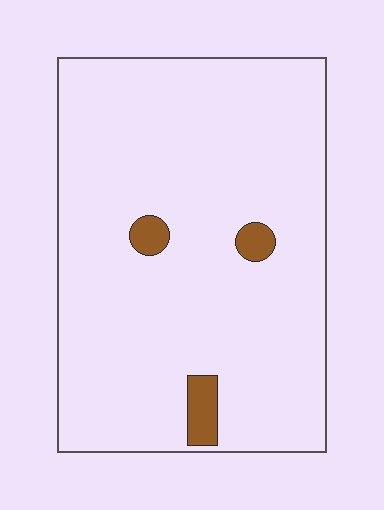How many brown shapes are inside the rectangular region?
3.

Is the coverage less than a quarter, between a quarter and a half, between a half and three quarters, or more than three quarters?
Less than a quarter.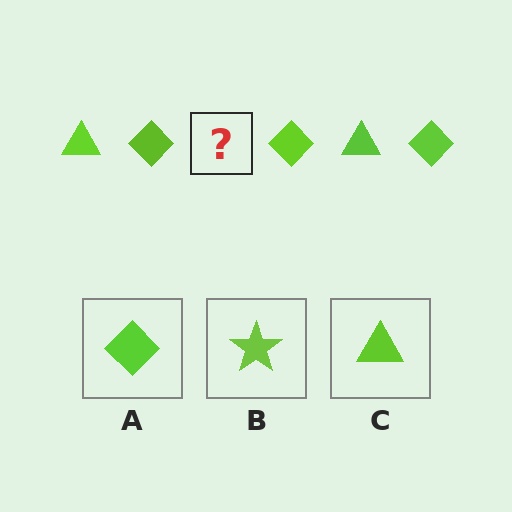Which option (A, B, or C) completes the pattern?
C.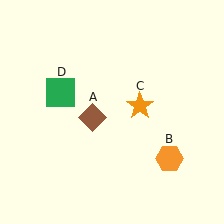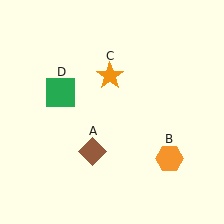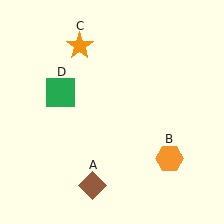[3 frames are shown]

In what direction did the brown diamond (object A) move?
The brown diamond (object A) moved down.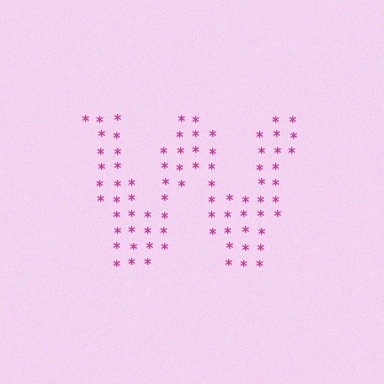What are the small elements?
The small elements are asterisks.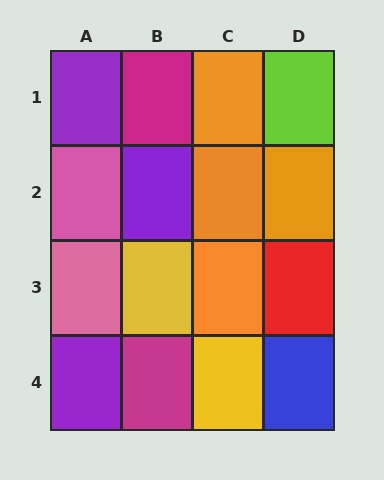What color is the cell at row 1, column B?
Magenta.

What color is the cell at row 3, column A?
Pink.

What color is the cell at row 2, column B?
Purple.